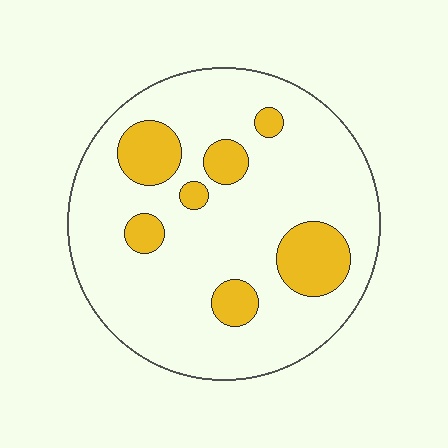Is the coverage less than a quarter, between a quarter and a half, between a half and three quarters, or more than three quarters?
Less than a quarter.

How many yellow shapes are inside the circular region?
7.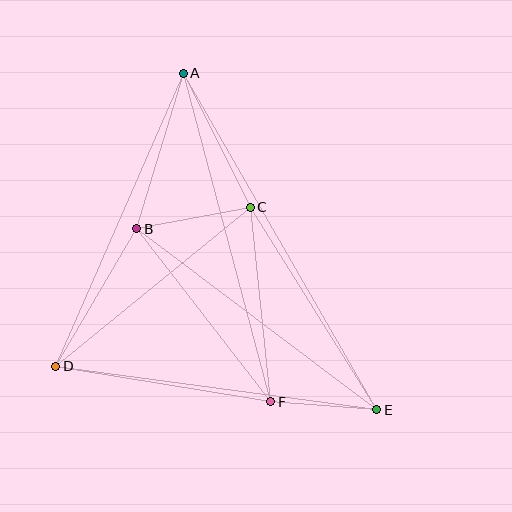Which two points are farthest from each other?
Points A and E are farthest from each other.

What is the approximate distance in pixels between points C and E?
The distance between C and E is approximately 239 pixels.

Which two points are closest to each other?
Points E and F are closest to each other.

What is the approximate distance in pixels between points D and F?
The distance between D and F is approximately 218 pixels.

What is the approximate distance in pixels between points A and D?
The distance between A and D is approximately 319 pixels.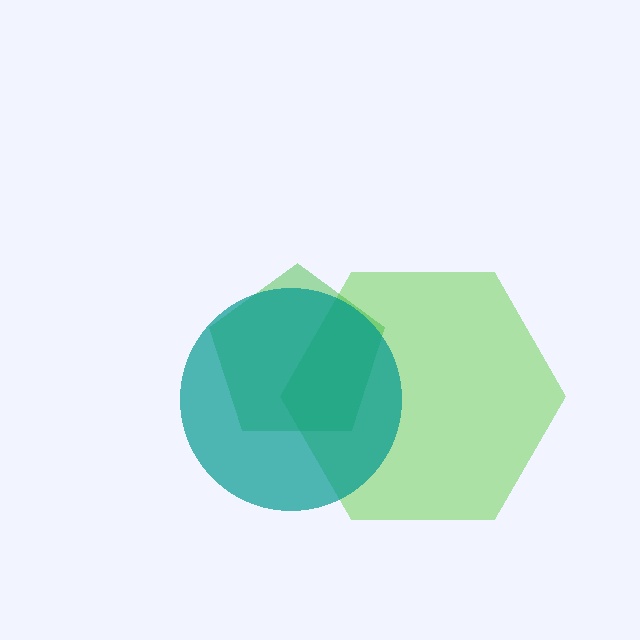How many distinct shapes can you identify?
There are 3 distinct shapes: a lime hexagon, a green pentagon, a teal circle.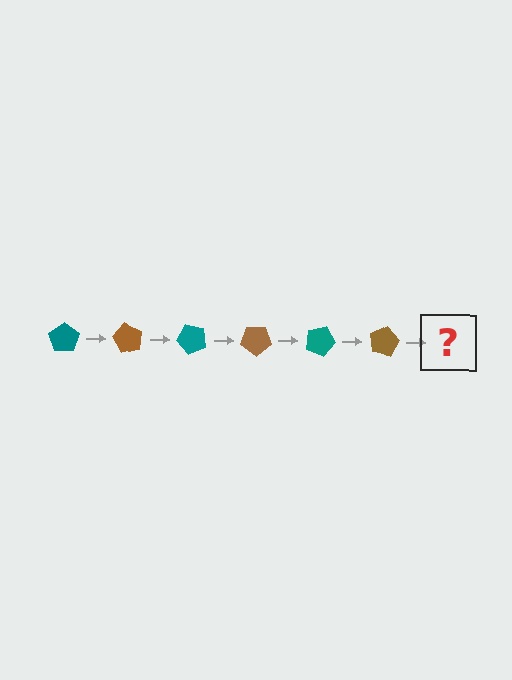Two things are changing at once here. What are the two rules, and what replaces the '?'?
The two rules are that it rotates 60 degrees each step and the color cycles through teal and brown. The '?' should be a teal pentagon, rotated 360 degrees from the start.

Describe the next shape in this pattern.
It should be a teal pentagon, rotated 360 degrees from the start.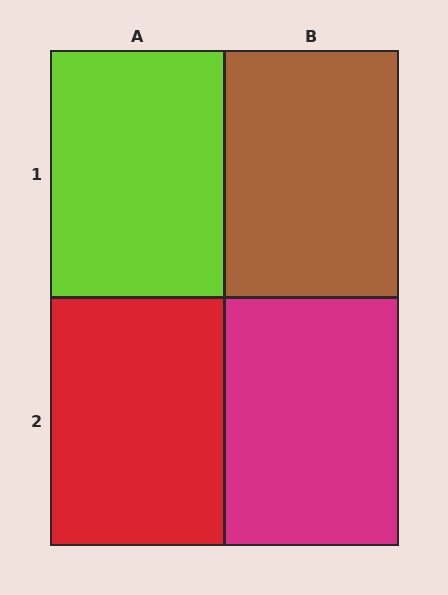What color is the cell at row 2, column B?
Magenta.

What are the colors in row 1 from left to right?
Lime, brown.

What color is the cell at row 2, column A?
Red.